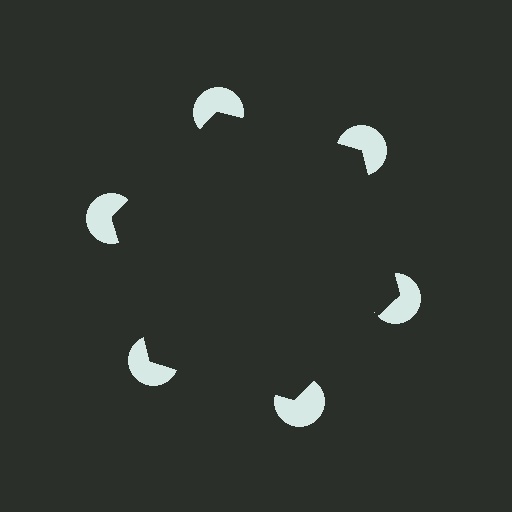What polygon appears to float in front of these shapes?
An illusory hexagon — its edges are inferred from the aligned wedge cuts in the pac-man discs, not physically drawn.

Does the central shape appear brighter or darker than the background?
It typically appears slightly darker than the background, even though no actual brightness change is drawn.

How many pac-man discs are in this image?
There are 6 — one at each vertex of the illusory hexagon.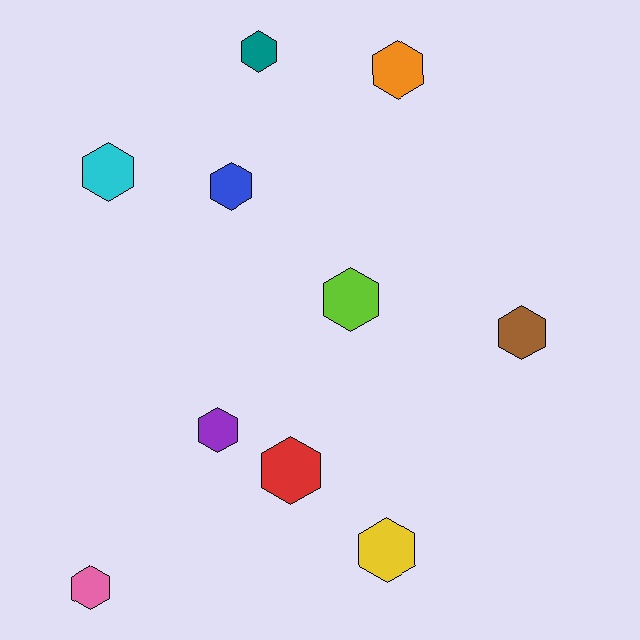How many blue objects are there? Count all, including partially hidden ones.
There is 1 blue object.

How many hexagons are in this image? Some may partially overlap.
There are 10 hexagons.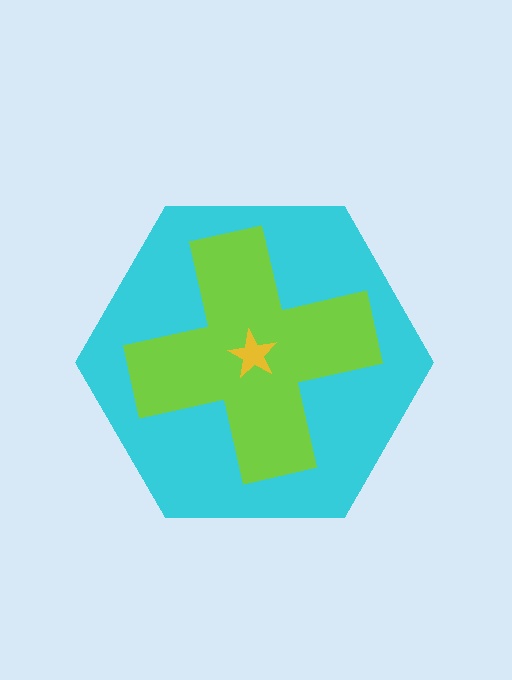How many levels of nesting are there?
3.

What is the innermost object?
The yellow star.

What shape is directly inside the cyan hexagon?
The lime cross.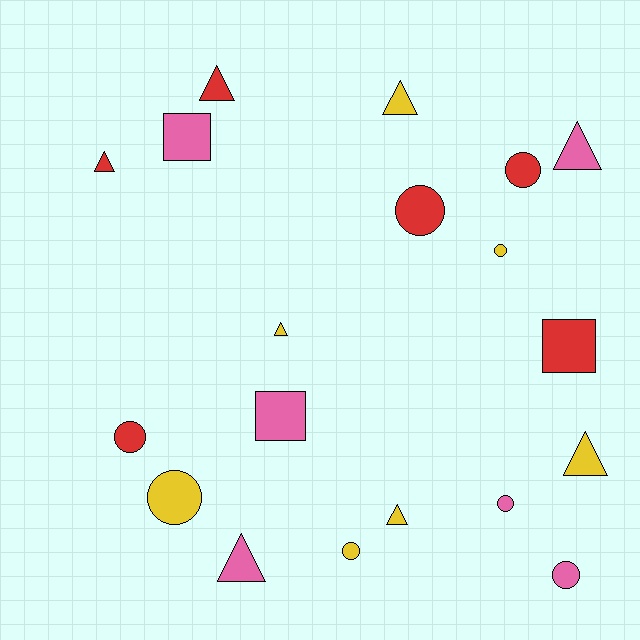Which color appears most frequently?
Yellow, with 7 objects.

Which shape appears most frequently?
Triangle, with 8 objects.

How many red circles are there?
There are 3 red circles.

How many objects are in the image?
There are 19 objects.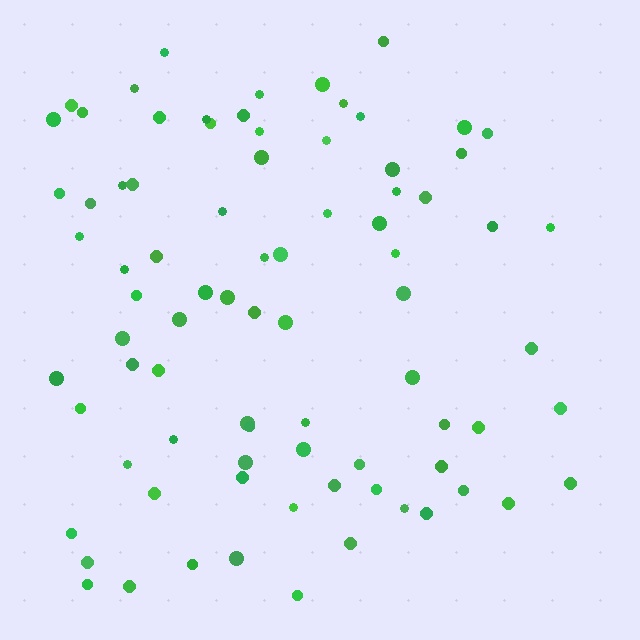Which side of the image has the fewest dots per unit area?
The right.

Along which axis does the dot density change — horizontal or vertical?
Horizontal.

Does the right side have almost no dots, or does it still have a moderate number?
Still a moderate number, just noticeably fewer than the left.